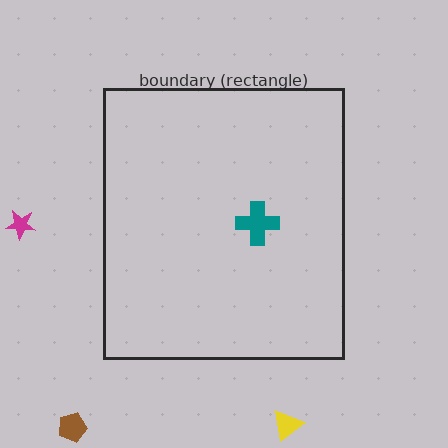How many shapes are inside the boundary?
1 inside, 3 outside.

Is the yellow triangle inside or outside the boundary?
Outside.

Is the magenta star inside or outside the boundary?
Outside.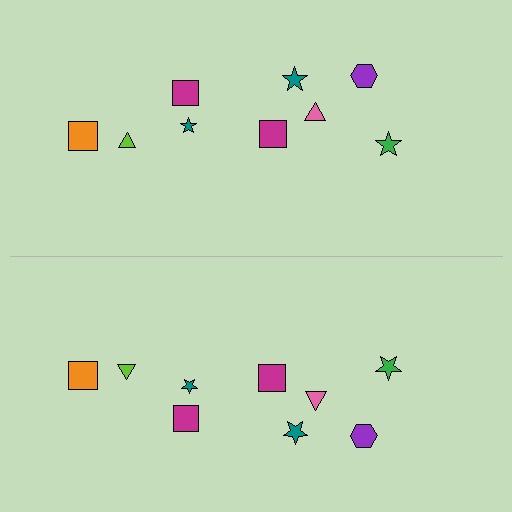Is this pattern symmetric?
Yes, this pattern has bilateral (reflection) symmetry.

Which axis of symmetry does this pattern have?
The pattern has a horizontal axis of symmetry running through the center of the image.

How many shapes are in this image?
There are 18 shapes in this image.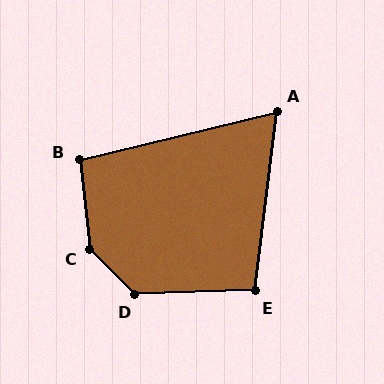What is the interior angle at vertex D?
Approximately 133 degrees (obtuse).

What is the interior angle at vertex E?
Approximately 99 degrees (obtuse).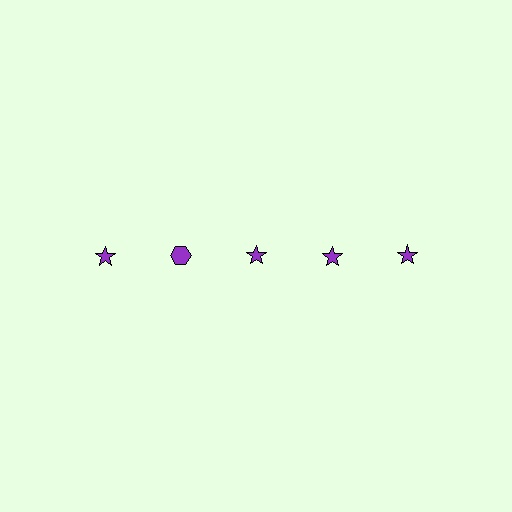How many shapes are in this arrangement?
There are 5 shapes arranged in a grid pattern.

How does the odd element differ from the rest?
It has a different shape: hexagon instead of star.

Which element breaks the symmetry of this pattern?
The purple hexagon in the top row, second from left column breaks the symmetry. All other shapes are purple stars.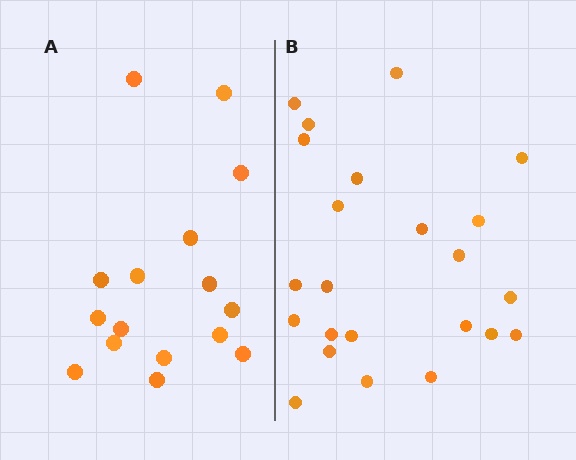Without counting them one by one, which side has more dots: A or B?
Region B (the right region) has more dots.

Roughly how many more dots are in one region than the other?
Region B has roughly 8 or so more dots than region A.